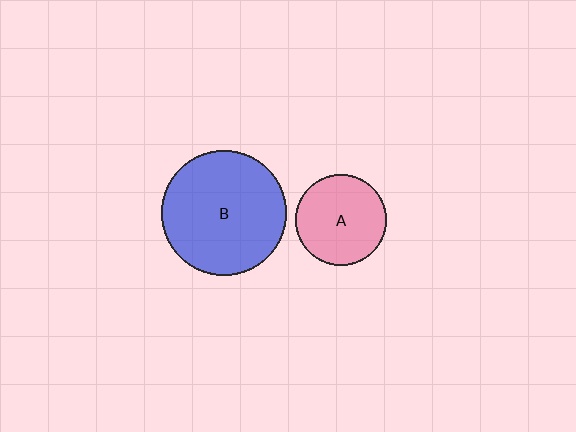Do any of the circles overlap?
No, none of the circles overlap.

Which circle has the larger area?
Circle B (blue).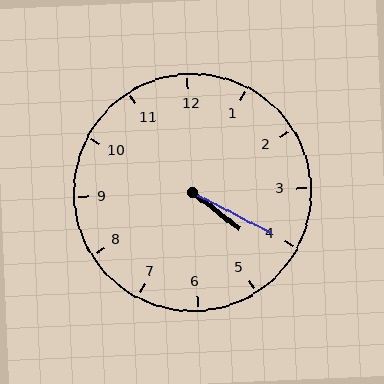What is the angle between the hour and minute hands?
Approximately 10 degrees.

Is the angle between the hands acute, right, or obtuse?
It is acute.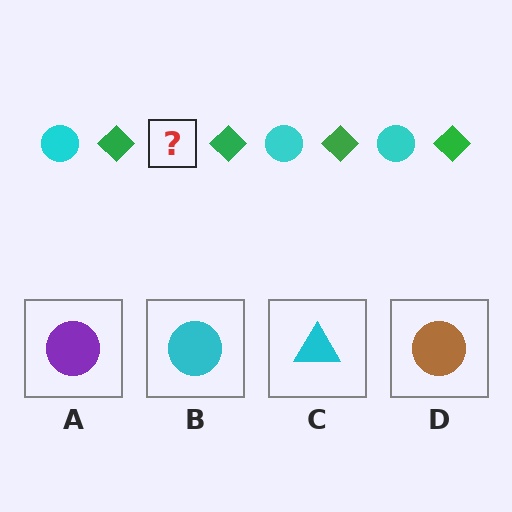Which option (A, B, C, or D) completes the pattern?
B.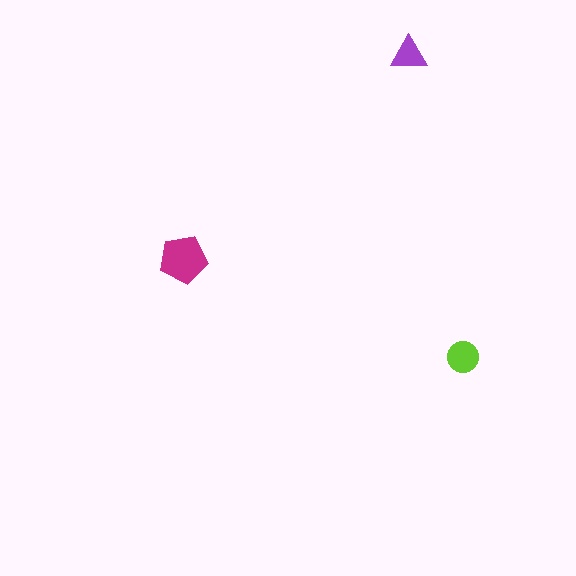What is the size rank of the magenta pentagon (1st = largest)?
1st.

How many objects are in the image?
There are 3 objects in the image.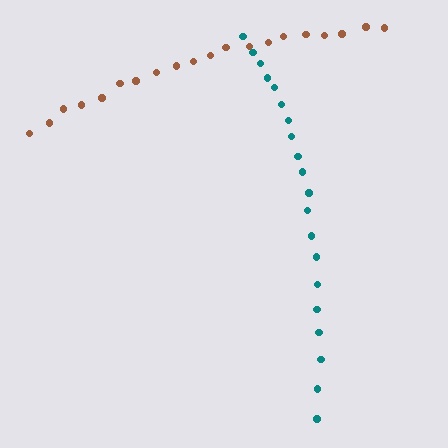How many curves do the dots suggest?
There are 2 distinct paths.